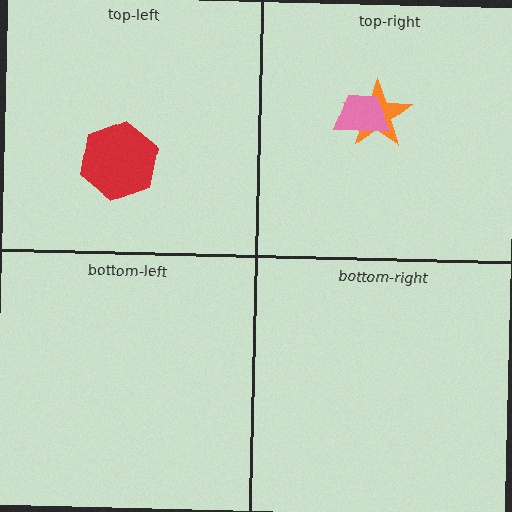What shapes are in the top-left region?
The red hexagon.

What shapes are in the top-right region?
The orange star, the pink trapezoid.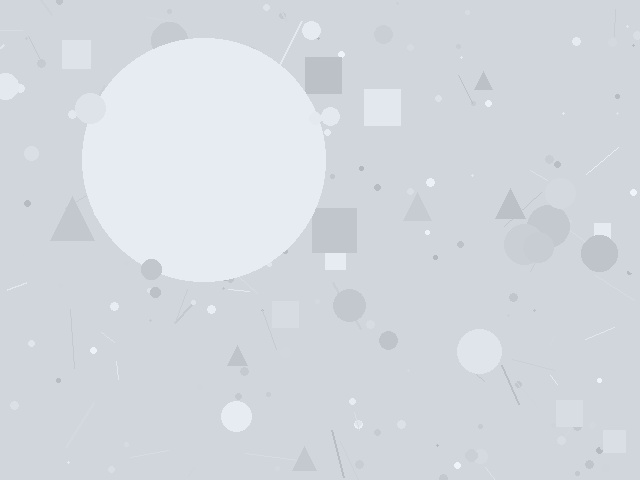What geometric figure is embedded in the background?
A circle is embedded in the background.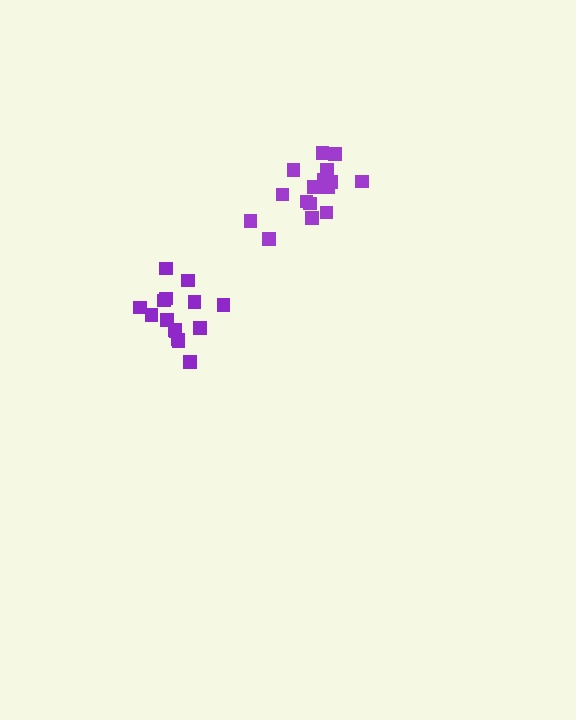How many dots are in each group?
Group 1: 16 dots, Group 2: 15 dots (31 total).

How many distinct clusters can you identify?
There are 2 distinct clusters.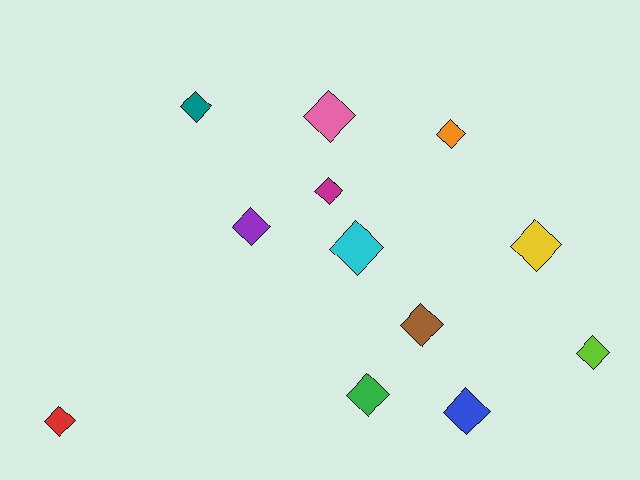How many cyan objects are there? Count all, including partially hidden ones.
There is 1 cyan object.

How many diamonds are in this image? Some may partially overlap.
There are 12 diamonds.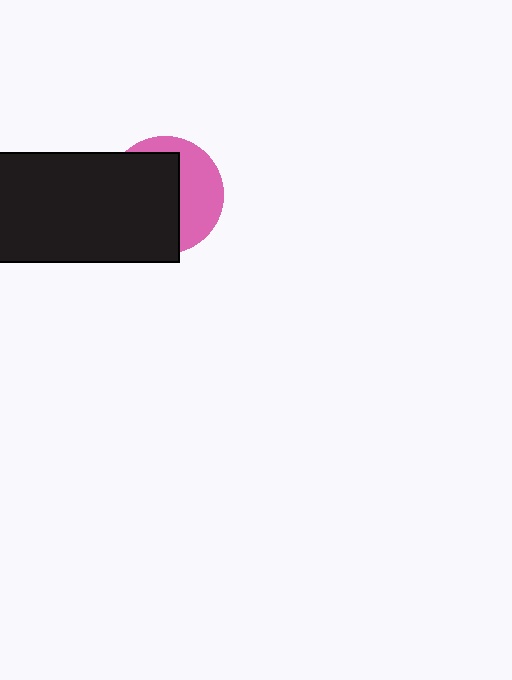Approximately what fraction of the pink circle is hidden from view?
Roughly 60% of the pink circle is hidden behind the black rectangle.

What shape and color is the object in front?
The object in front is a black rectangle.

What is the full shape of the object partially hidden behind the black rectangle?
The partially hidden object is a pink circle.